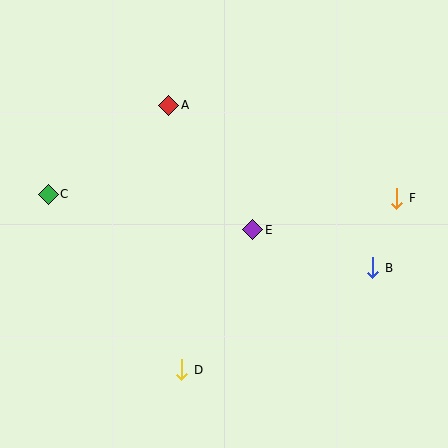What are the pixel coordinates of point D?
Point D is at (182, 370).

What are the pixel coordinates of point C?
Point C is at (48, 194).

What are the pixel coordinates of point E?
Point E is at (253, 230).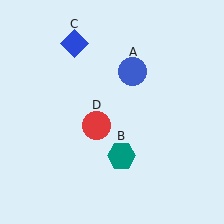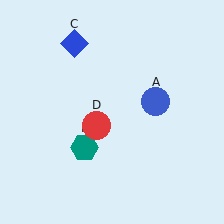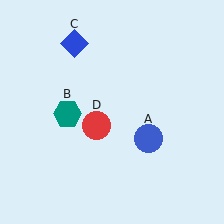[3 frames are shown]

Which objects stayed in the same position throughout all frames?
Blue diamond (object C) and red circle (object D) remained stationary.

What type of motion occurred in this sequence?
The blue circle (object A), teal hexagon (object B) rotated clockwise around the center of the scene.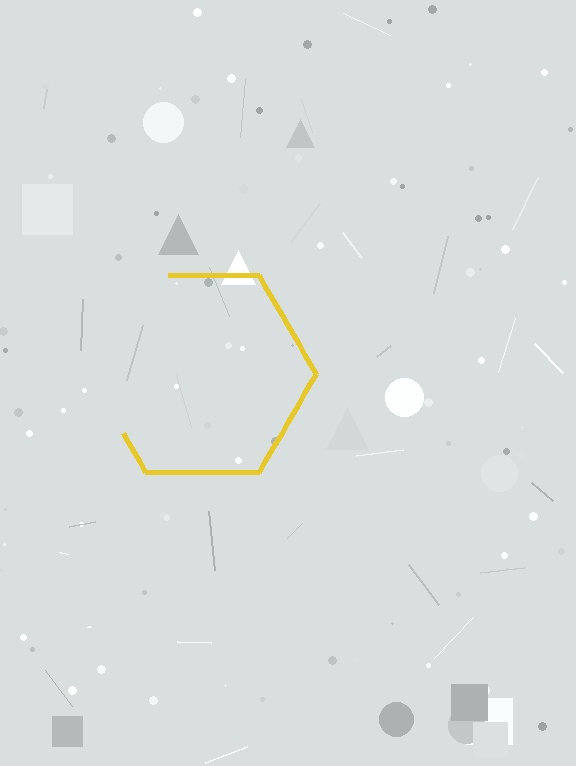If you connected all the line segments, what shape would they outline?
They would outline a hexagon.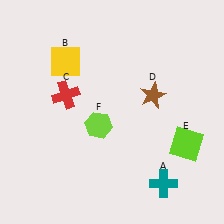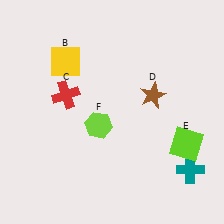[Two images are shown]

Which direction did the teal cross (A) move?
The teal cross (A) moved right.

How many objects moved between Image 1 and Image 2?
1 object moved between the two images.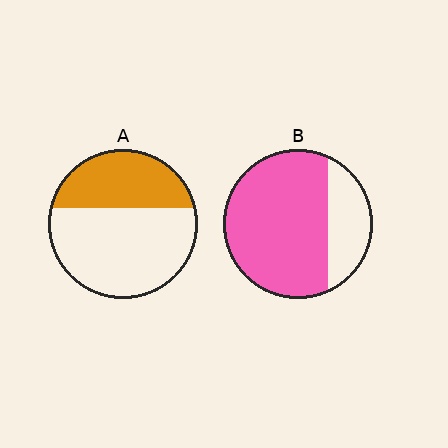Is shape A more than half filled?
No.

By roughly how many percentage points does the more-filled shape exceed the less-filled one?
By roughly 40 percentage points (B over A).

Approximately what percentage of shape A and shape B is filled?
A is approximately 35% and B is approximately 75%.